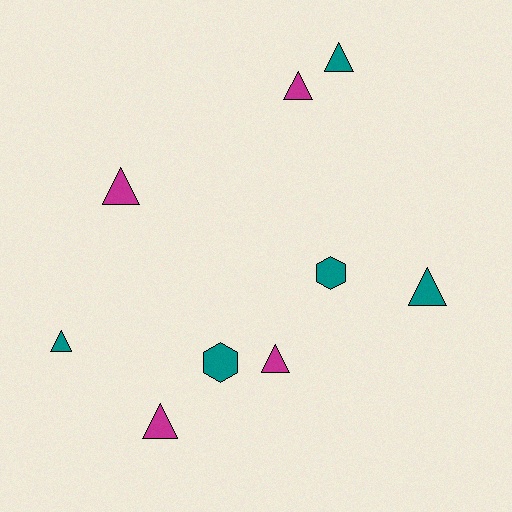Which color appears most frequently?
Teal, with 5 objects.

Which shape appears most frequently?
Triangle, with 7 objects.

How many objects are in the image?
There are 9 objects.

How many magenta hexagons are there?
There are no magenta hexagons.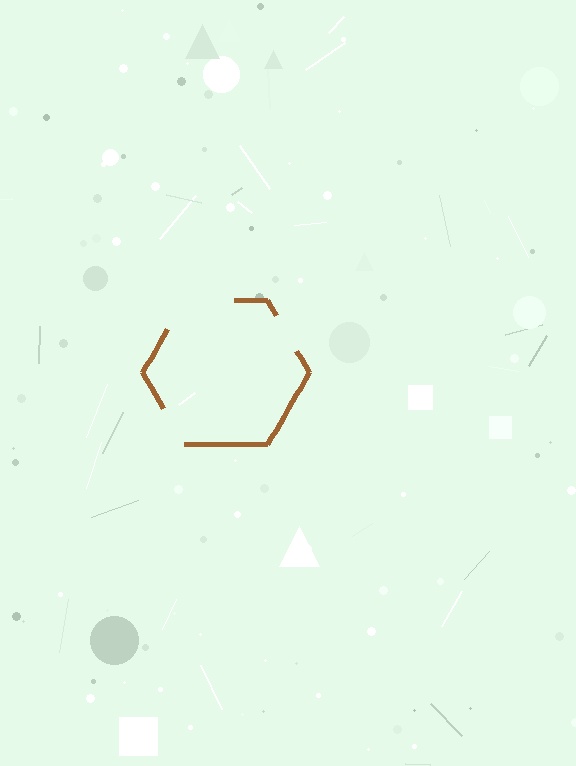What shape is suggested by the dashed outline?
The dashed outline suggests a hexagon.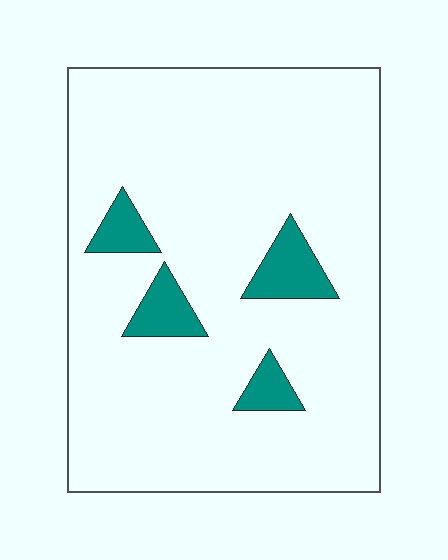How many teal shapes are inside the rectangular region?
4.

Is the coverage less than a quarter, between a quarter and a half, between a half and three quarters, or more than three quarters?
Less than a quarter.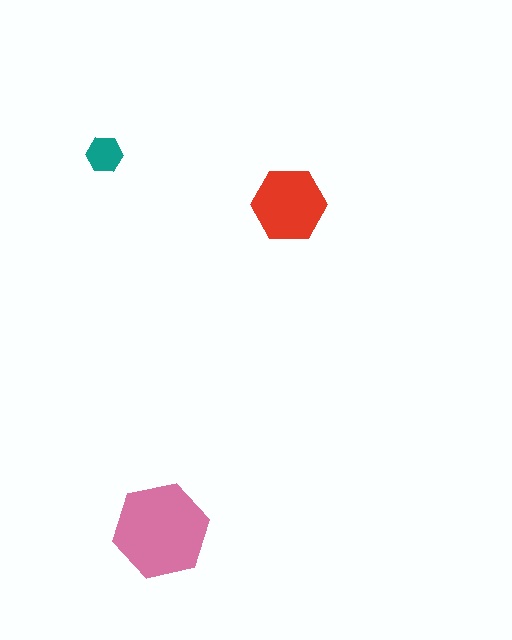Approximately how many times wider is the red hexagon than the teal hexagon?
About 2 times wider.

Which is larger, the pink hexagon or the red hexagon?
The pink one.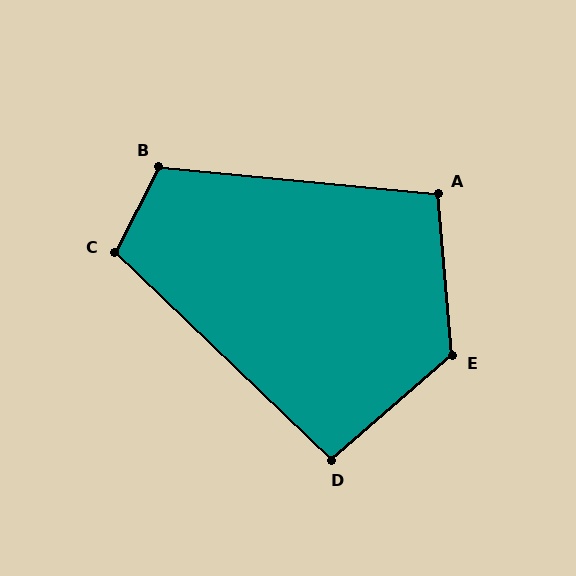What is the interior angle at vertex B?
Approximately 112 degrees (obtuse).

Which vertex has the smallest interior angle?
D, at approximately 95 degrees.